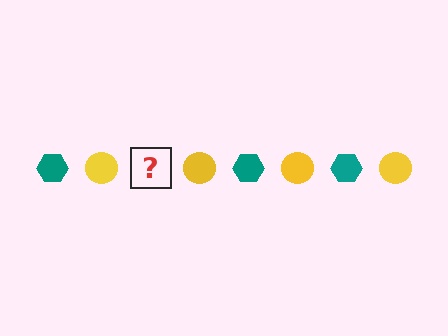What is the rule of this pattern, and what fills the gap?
The rule is that the pattern alternates between teal hexagon and yellow circle. The gap should be filled with a teal hexagon.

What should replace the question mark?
The question mark should be replaced with a teal hexagon.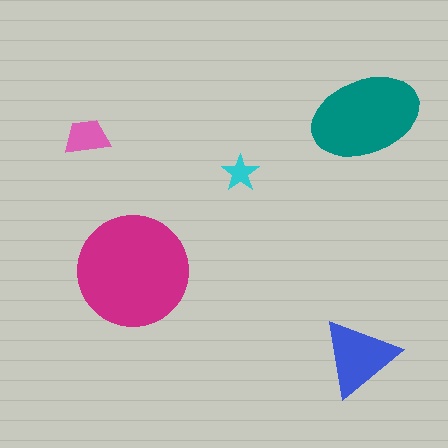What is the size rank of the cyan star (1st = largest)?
5th.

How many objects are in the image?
There are 5 objects in the image.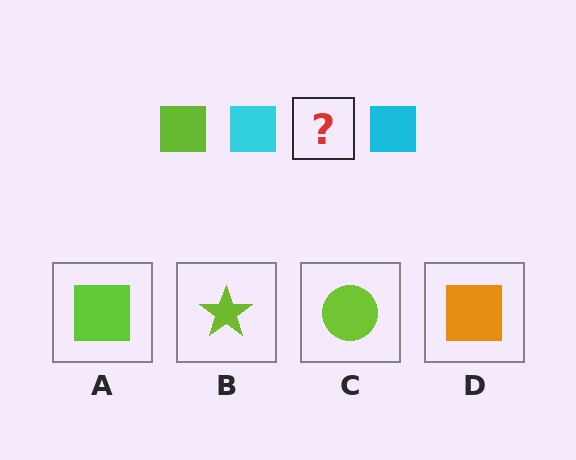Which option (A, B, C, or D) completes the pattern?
A.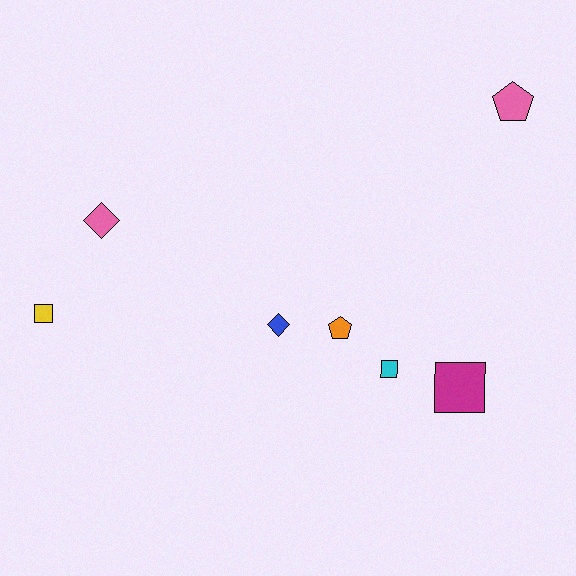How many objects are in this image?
There are 7 objects.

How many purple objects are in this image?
There are no purple objects.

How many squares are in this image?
There are 3 squares.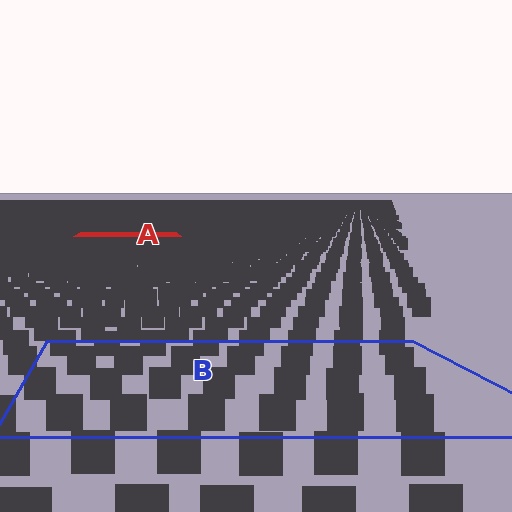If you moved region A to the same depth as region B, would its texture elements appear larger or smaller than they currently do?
They would appear larger. At a closer depth, the same texture elements are projected at a bigger on-screen size.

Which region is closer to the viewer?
Region B is closer. The texture elements there are larger and more spread out.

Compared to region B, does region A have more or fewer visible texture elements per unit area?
Region A has more texture elements per unit area — they are packed more densely because it is farther away.